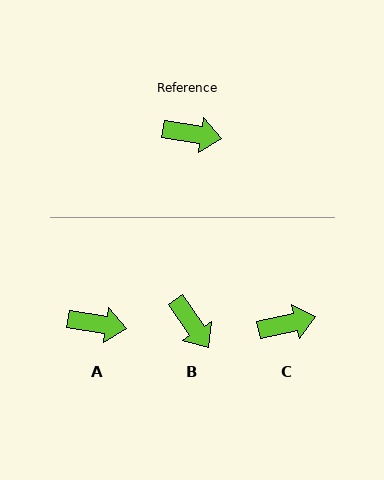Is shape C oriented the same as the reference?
No, it is off by about 22 degrees.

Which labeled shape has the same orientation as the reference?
A.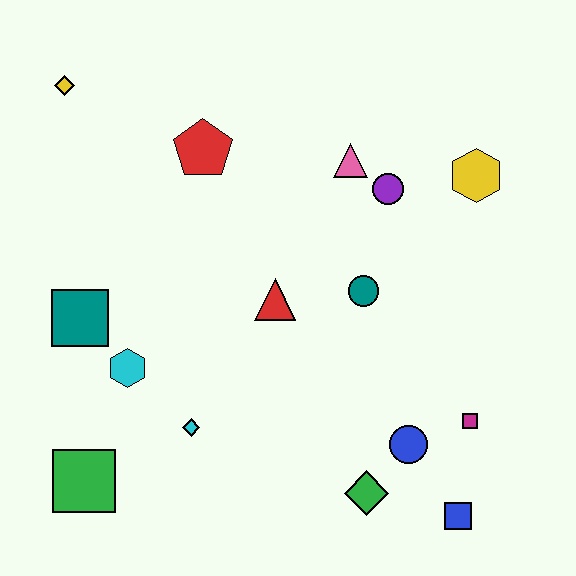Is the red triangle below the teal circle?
Yes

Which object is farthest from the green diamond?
The yellow diamond is farthest from the green diamond.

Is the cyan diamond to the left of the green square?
No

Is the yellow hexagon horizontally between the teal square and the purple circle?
No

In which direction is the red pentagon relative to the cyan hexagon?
The red pentagon is above the cyan hexagon.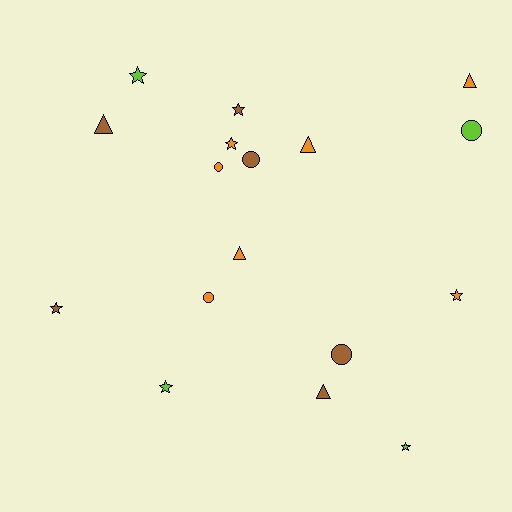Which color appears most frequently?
Orange, with 7 objects.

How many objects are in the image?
There are 17 objects.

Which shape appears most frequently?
Star, with 7 objects.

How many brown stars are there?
There are 2 brown stars.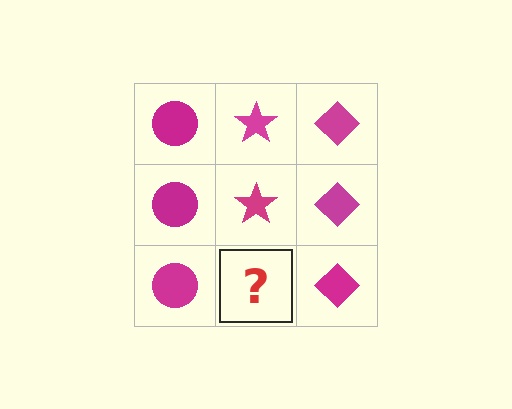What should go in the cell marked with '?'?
The missing cell should contain a magenta star.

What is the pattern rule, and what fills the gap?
The rule is that each column has a consistent shape. The gap should be filled with a magenta star.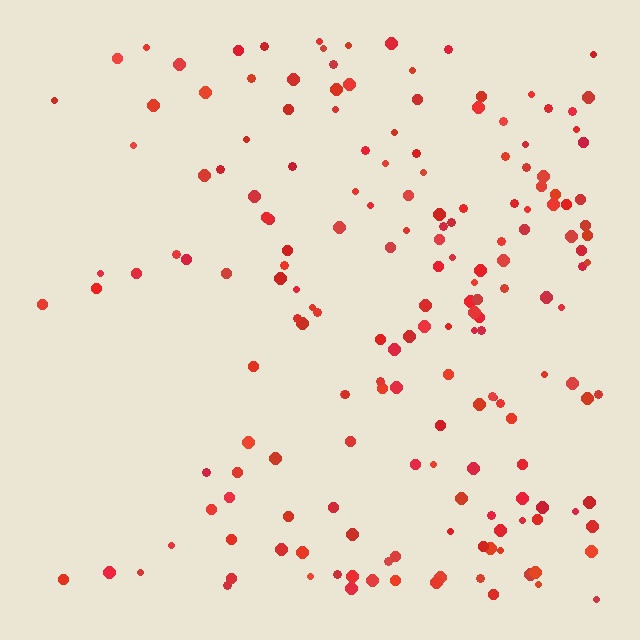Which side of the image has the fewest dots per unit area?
The left.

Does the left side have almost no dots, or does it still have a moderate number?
Still a moderate number, just noticeably fewer than the right.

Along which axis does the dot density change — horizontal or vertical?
Horizontal.